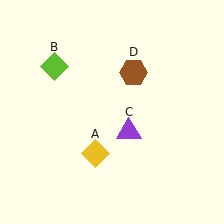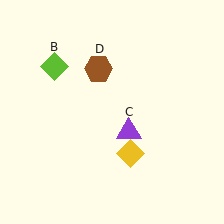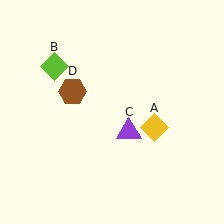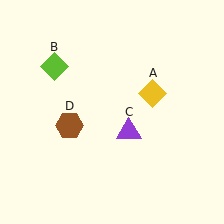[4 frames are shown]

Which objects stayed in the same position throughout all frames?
Lime diamond (object B) and purple triangle (object C) remained stationary.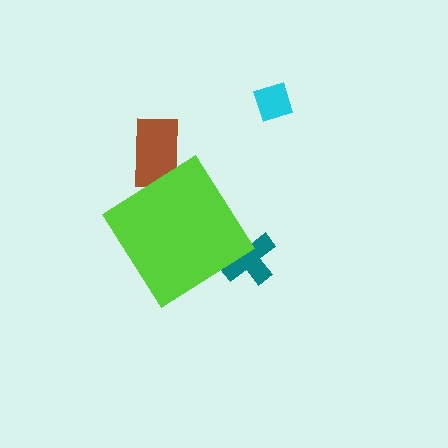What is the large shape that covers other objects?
A lime diamond.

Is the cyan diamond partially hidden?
No, the cyan diamond is fully visible.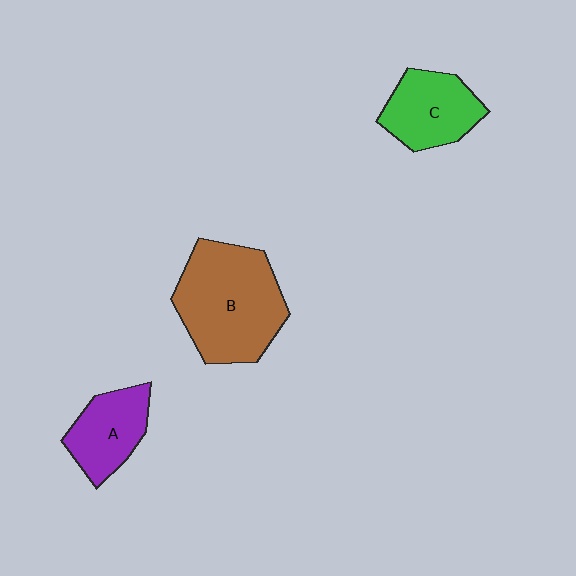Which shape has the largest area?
Shape B (brown).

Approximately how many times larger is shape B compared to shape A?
Approximately 1.9 times.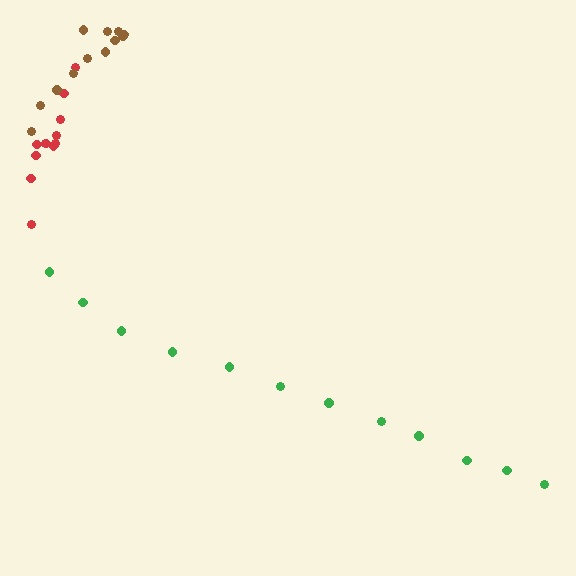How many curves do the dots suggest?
There are 3 distinct paths.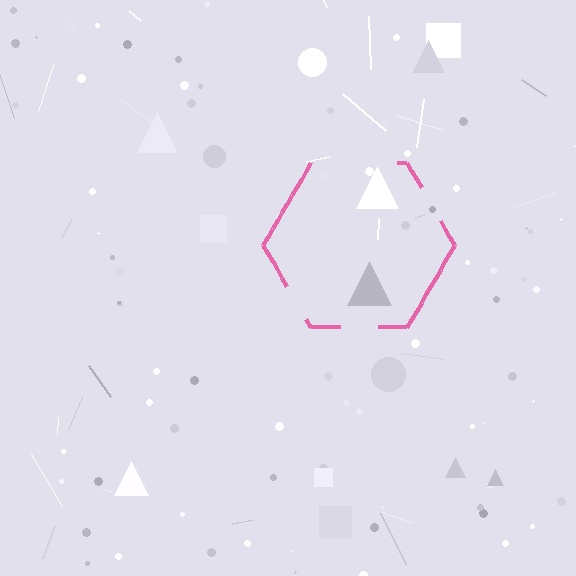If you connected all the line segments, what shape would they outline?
They would outline a hexagon.